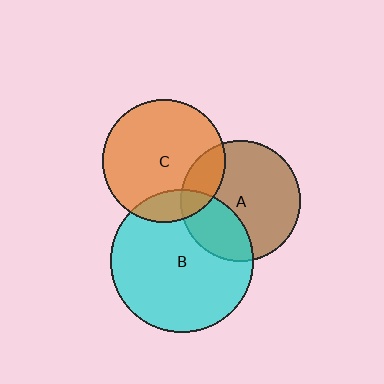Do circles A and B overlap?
Yes.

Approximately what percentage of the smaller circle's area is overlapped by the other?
Approximately 30%.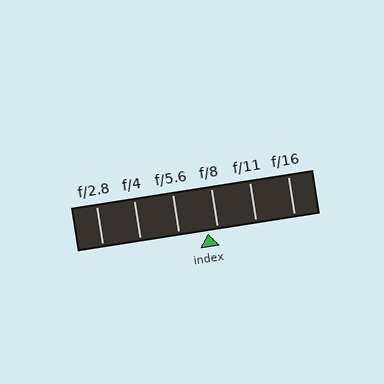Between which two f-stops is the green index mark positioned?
The index mark is between f/5.6 and f/8.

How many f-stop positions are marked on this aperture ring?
There are 6 f-stop positions marked.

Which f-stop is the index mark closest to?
The index mark is closest to f/8.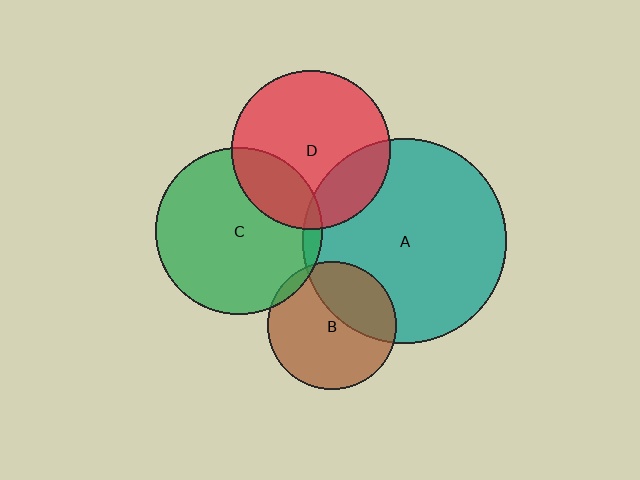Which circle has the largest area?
Circle A (teal).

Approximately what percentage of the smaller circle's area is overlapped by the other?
Approximately 5%.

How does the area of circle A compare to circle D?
Approximately 1.6 times.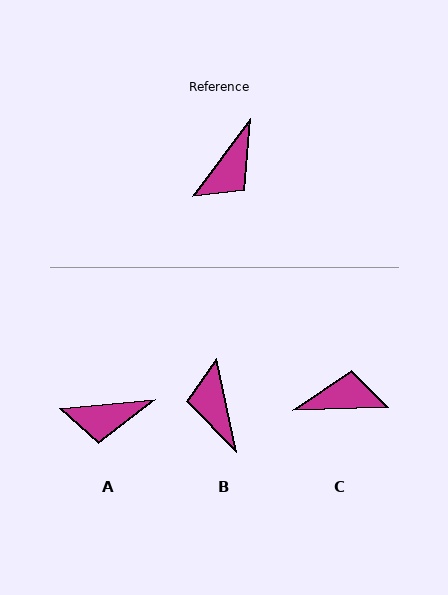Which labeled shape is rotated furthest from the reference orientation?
B, about 132 degrees away.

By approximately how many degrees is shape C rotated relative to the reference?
Approximately 129 degrees counter-clockwise.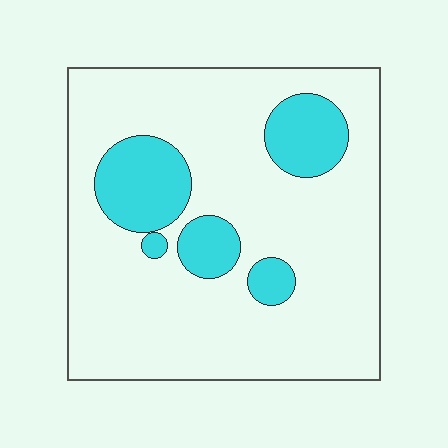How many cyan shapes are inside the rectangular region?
5.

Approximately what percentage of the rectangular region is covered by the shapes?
Approximately 20%.